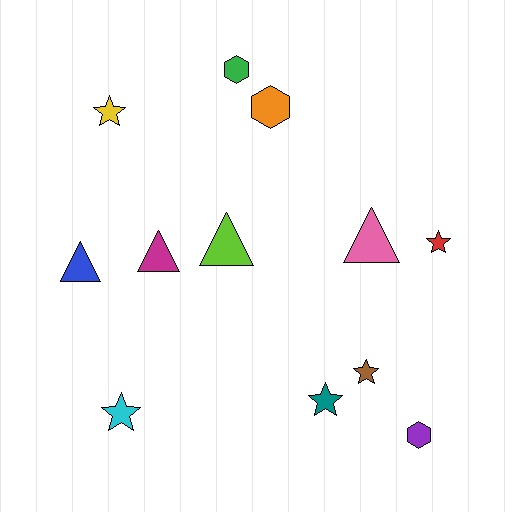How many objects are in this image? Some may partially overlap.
There are 12 objects.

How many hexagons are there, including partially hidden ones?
There are 3 hexagons.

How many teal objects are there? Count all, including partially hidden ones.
There is 1 teal object.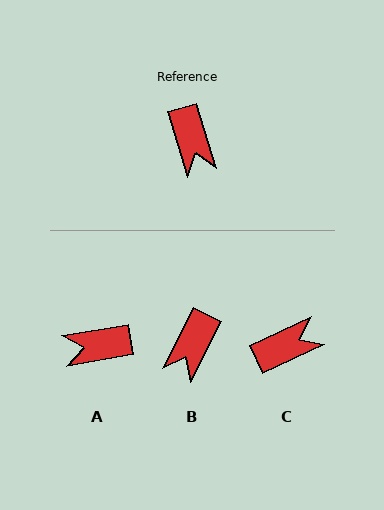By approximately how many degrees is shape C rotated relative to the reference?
Approximately 98 degrees counter-clockwise.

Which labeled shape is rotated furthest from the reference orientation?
C, about 98 degrees away.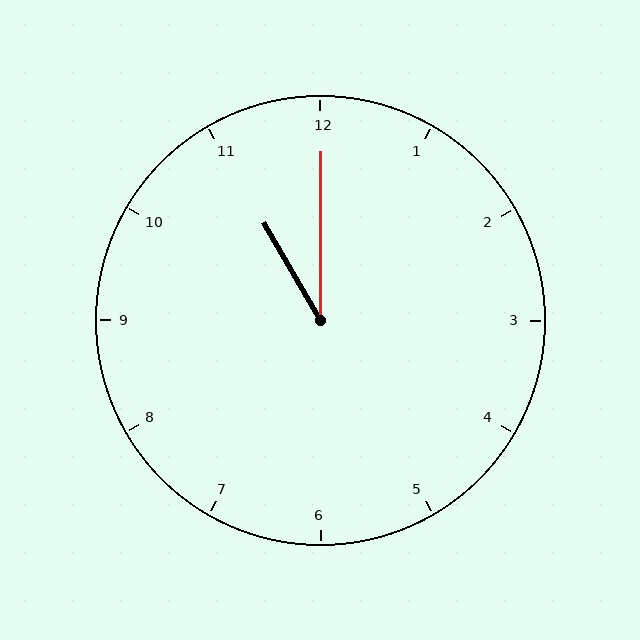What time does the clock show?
11:00.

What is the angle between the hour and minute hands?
Approximately 30 degrees.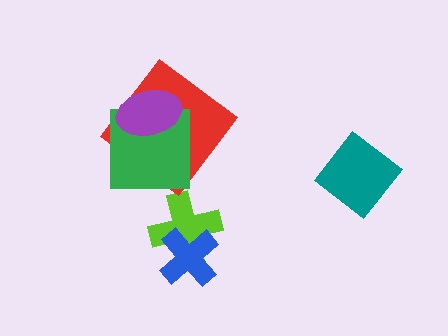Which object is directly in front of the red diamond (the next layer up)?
The green square is directly in front of the red diamond.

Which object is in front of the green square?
The purple ellipse is in front of the green square.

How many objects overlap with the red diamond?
2 objects overlap with the red diamond.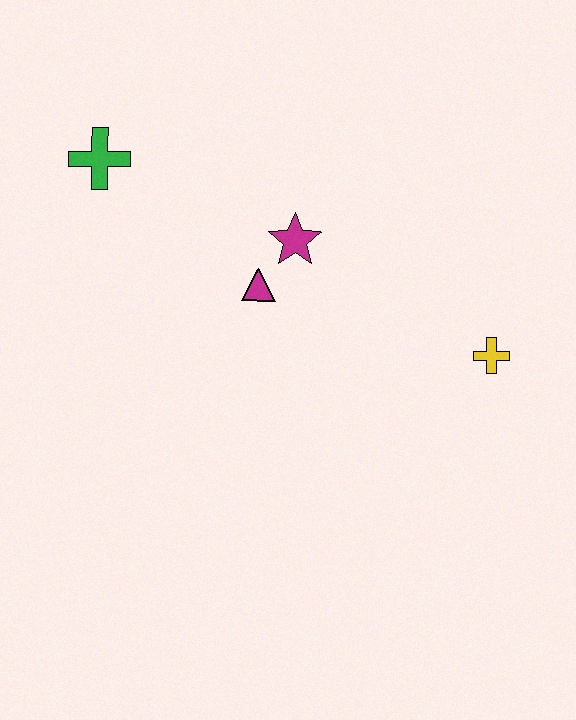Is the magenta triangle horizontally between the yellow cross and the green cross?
Yes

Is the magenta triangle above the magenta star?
No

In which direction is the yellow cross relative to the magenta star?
The yellow cross is to the right of the magenta star.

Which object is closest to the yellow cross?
The magenta star is closest to the yellow cross.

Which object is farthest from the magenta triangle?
The yellow cross is farthest from the magenta triangle.